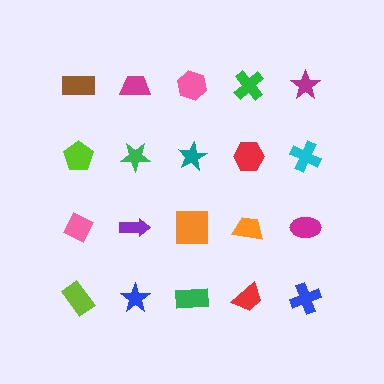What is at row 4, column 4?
A red trapezoid.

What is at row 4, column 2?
A blue star.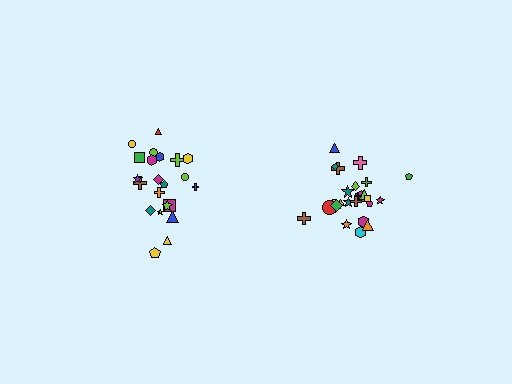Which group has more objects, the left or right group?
The right group.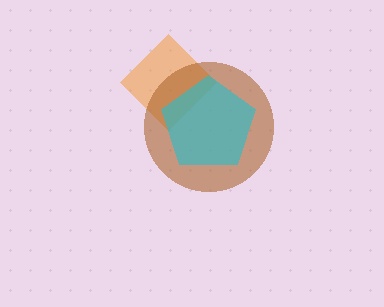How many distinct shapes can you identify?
There are 3 distinct shapes: an orange diamond, a brown circle, a cyan pentagon.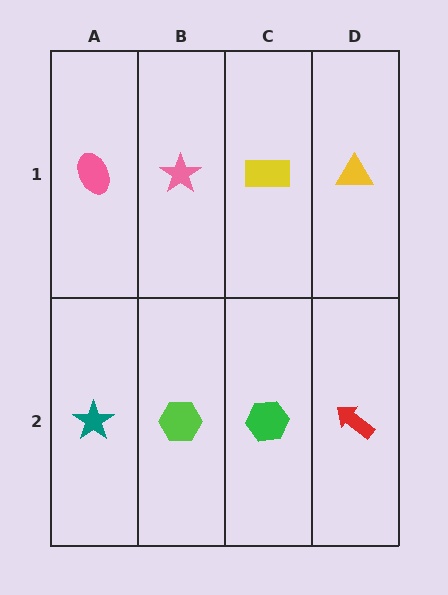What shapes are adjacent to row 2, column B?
A pink star (row 1, column B), a teal star (row 2, column A), a green hexagon (row 2, column C).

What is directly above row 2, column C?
A yellow rectangle.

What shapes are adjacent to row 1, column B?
A lime hexagon (row 2, column B), a pink ellipse (row 1, column A), a yellow rectangle (row 1, column C).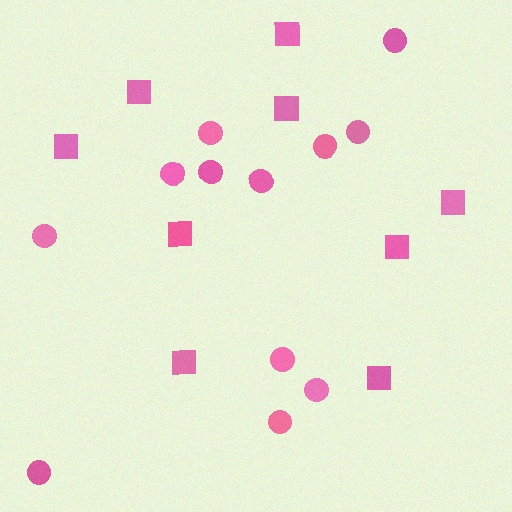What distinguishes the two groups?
There are 2 groups: one group of circles (12) and one group of squares (9).